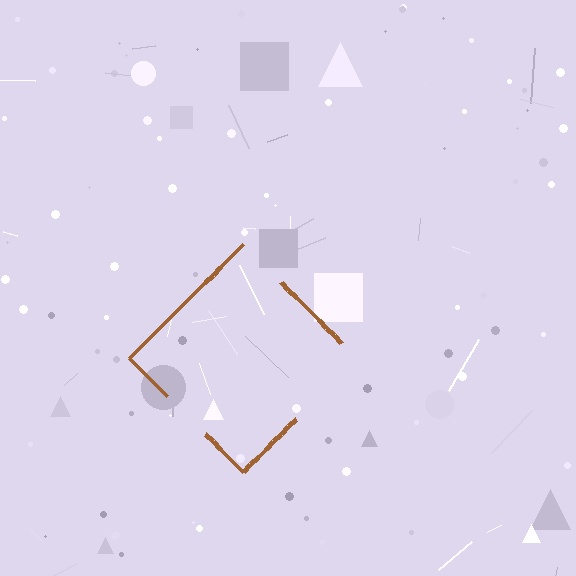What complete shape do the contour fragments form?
The contour fragments form a diamond.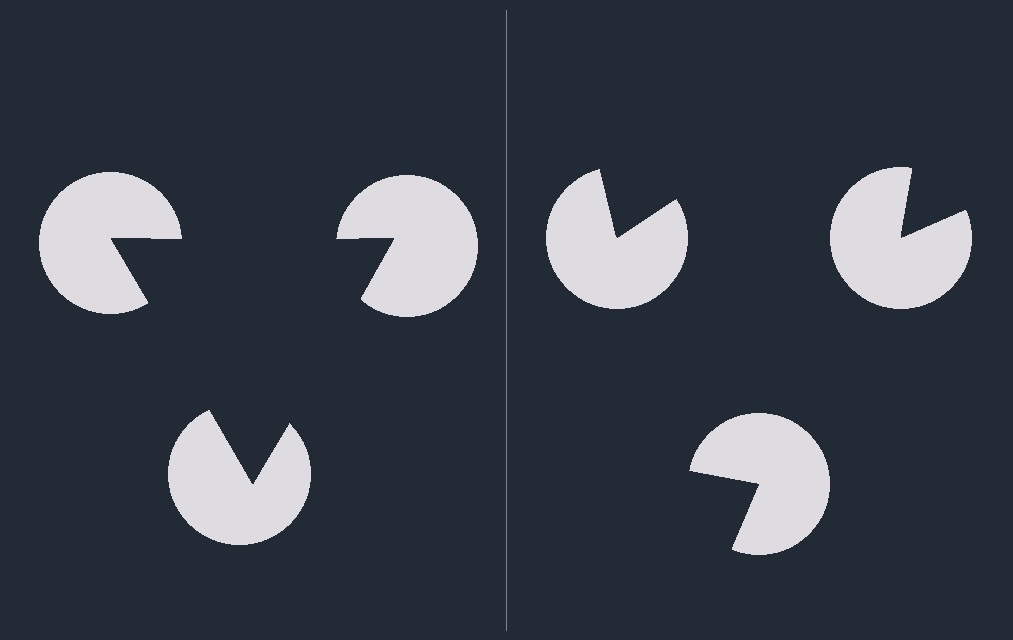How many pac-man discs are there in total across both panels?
6 — 3 on each side.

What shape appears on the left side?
An illusory triangle.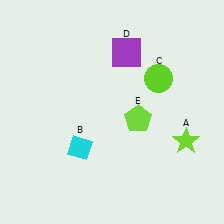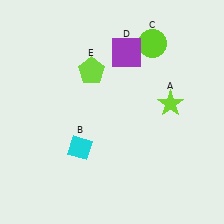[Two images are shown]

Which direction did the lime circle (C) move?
The lime circle (C) moved up.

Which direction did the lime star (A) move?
The lime star (A) moved up.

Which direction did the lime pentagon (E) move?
The lime pentagon (E) moved up.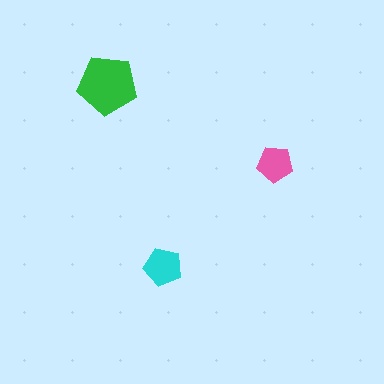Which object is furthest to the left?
The green pentagon is leftmost.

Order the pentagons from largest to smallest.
the green one, the cyan one, the pink one.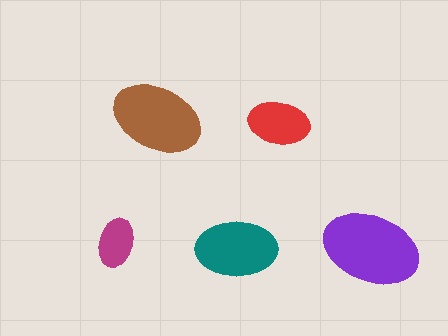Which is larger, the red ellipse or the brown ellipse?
The brown one.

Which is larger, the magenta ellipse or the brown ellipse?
The brown one.